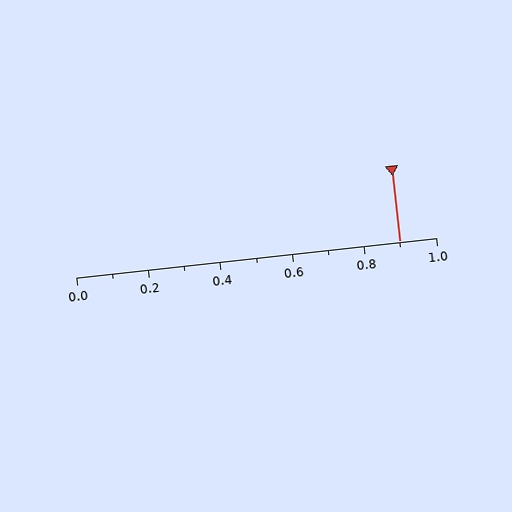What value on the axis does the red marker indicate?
The marker indicates approximately 0.9.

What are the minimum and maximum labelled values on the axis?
The axis runs from 0.0 to 1.0.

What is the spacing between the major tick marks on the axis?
The major ticks are spaced 0.2 apart.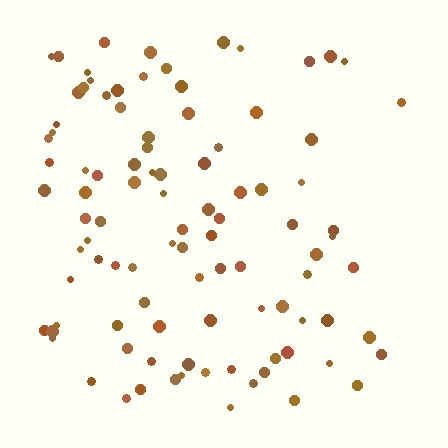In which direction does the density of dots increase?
From right to left, with the left side densest.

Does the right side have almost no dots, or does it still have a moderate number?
Still a moderate number, just noticeably fewer than the left.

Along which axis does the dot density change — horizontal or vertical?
Horizontal.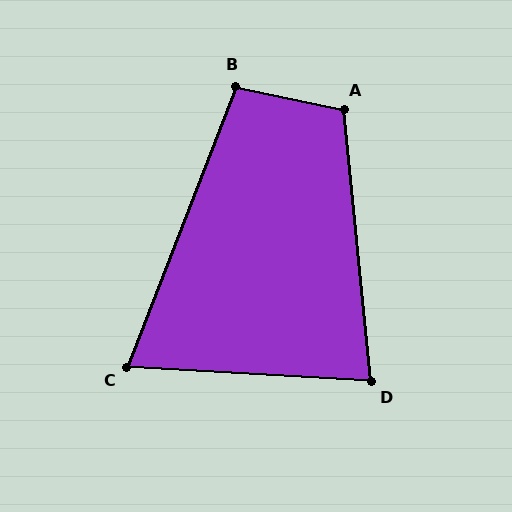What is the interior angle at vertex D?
Approximately 81 degrees (acute).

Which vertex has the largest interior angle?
A, at approximately 108 degrees.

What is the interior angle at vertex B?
Approximately 99 degrees (obtuse).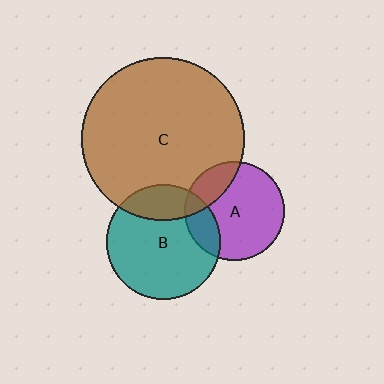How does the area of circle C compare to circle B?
Approximately 2.0 times.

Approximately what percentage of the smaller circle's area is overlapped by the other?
Approximately 20%.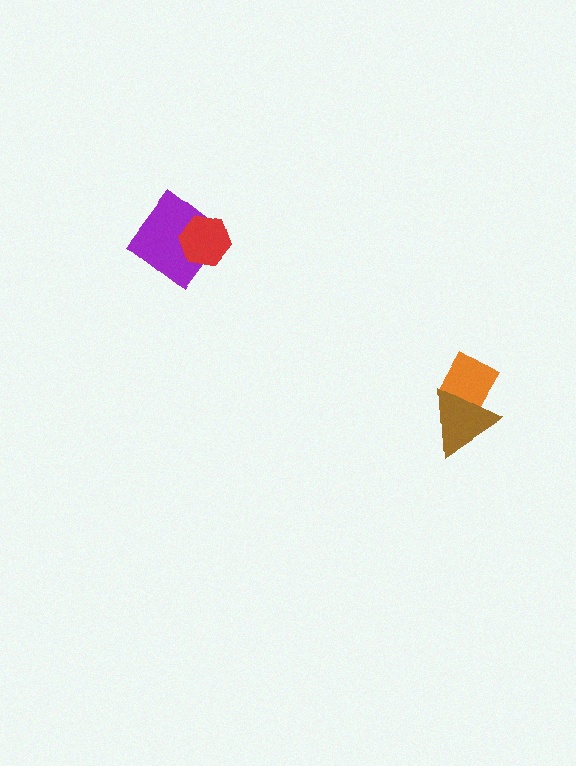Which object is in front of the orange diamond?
The brown triangle is in front of the orange diamond.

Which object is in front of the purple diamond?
The red hexagon is in front of the purple diamond.